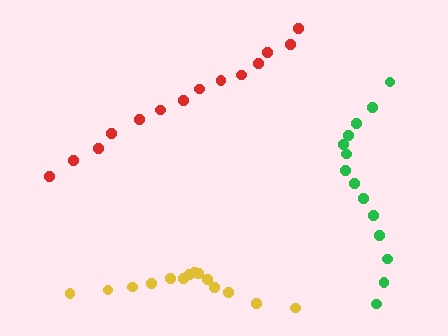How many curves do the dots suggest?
There are 3 distinct paths.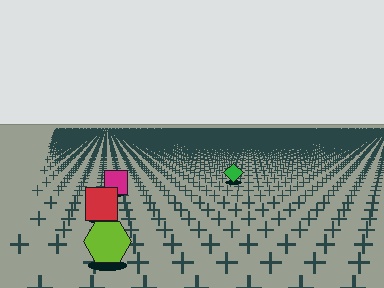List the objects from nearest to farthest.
From nearest to farthest: the lime hexagon, the red square, the magenta square, the green diamond.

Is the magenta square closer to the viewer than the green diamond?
Yes. The magenta square is closer — you can tell from the texture gradient: the ground texture is coarser near it.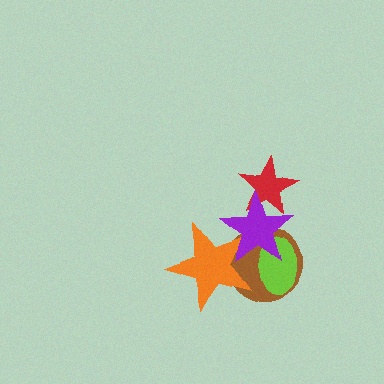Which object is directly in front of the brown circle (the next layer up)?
The lime ellipse is directly in front of the brown circle.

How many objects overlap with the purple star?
4 objects overlap with the purple star.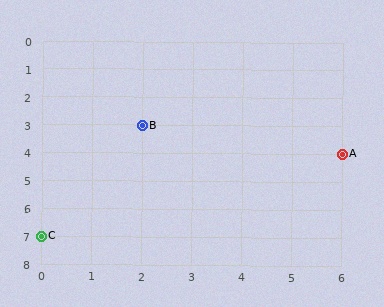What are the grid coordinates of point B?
Point B is at grid coordinates (2, 3).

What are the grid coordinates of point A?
Point A is at grid coordinates (6, 4).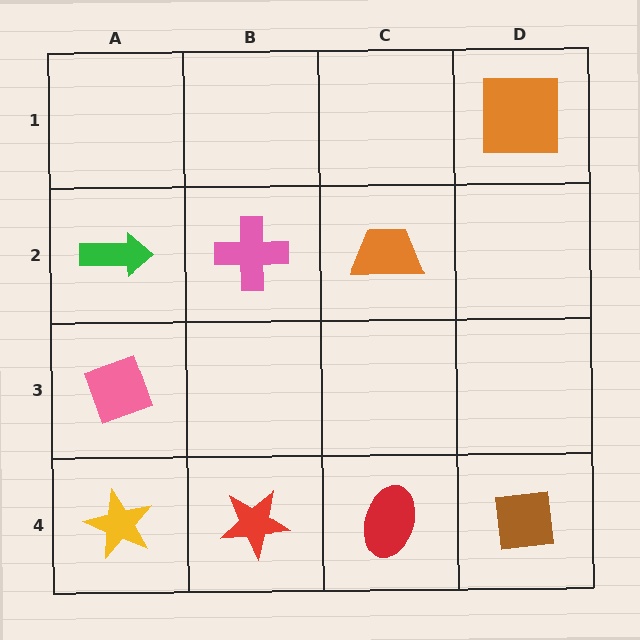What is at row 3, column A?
A pink diamond.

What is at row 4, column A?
A yellow star.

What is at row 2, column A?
A green arrow.